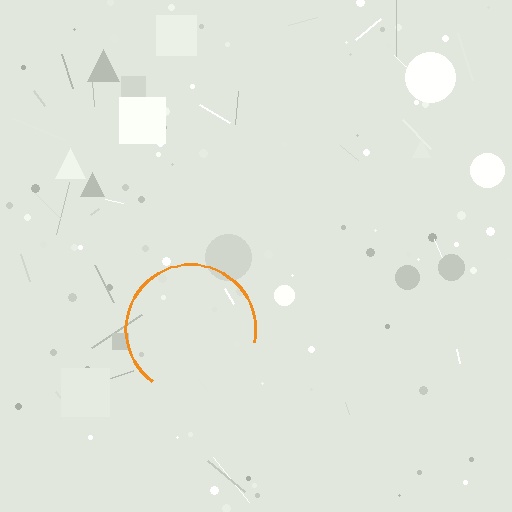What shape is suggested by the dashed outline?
The dashed outline suggests a circle.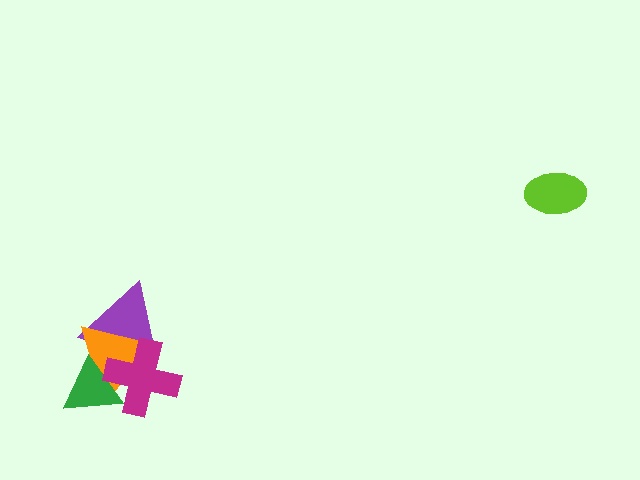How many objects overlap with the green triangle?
3 objects overlap with the green triangle.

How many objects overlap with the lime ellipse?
0 objects overlap with the lime ellipse.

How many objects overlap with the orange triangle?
3 objects overlap with the orange triangle.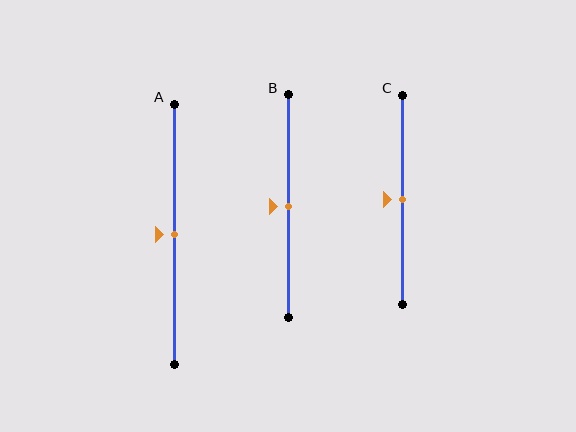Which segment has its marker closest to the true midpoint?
Segment A has its marker closest to the true midpoint.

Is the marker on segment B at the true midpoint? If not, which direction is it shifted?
Yes, the marker on segment B is at the true midpoint.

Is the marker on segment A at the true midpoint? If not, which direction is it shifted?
Yes, the marker on segment A is at the true midpoint.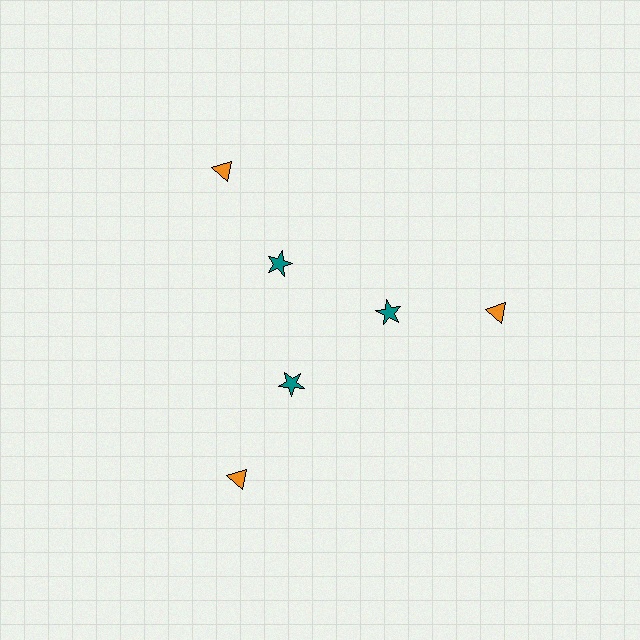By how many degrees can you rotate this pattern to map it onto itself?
The pattern maps onto itself every 120 degrees of rotation.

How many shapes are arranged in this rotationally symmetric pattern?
There are 6 shapes, arranged in 3 groups of 2.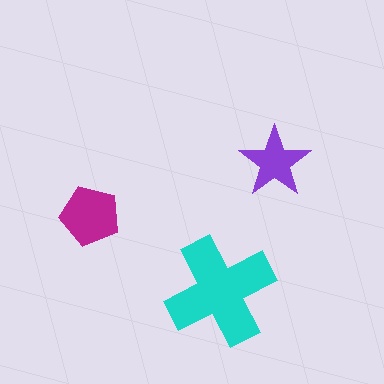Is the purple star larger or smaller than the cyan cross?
Smaller.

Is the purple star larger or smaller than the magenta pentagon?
Smaller.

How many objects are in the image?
There are 3 objects in the image.